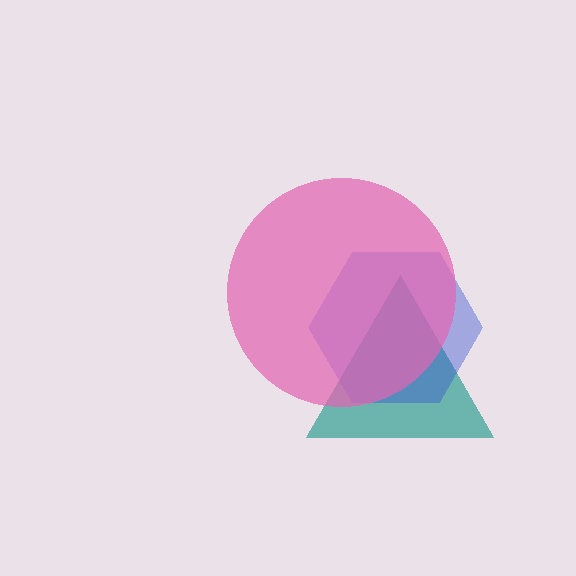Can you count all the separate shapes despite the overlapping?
Yes, there are 3 separate shapes.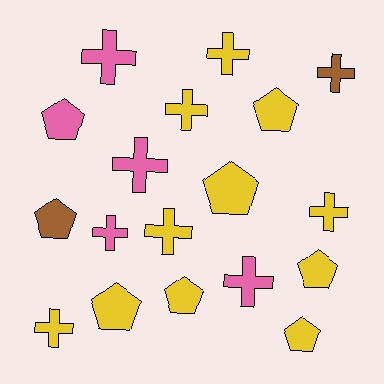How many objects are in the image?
There are 18 objects.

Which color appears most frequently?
Yellow, with 11 objects.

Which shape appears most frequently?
Cross, with 10 objects.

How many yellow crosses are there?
There are 5 yellow crosses.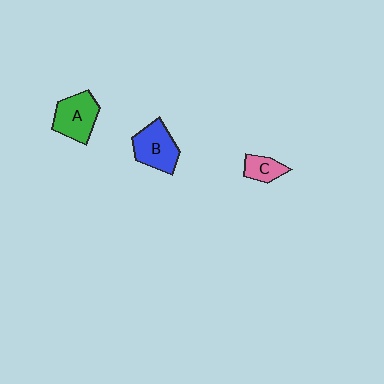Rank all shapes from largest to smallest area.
From largest to smallest: B (blue), A (green), C (pink).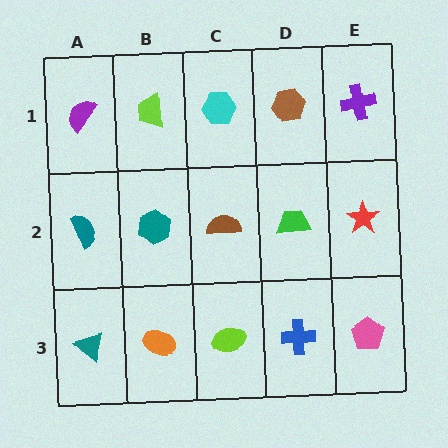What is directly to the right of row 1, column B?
A cyan hexagon.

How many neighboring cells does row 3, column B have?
3.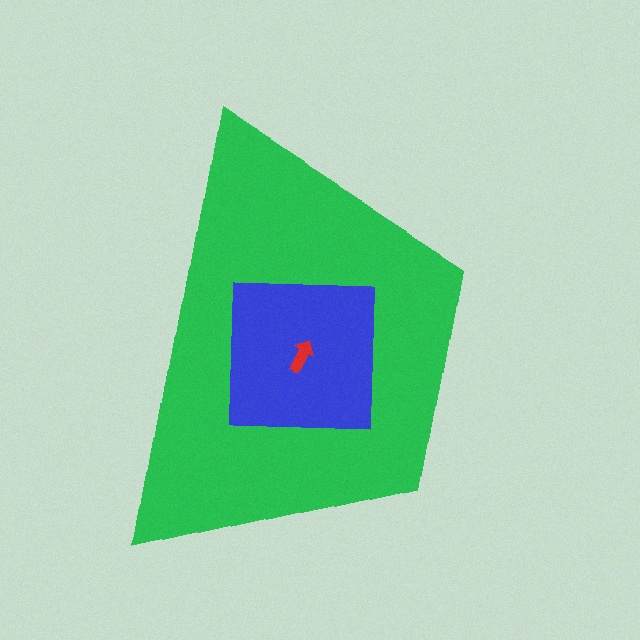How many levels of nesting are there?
3.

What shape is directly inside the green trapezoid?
The blue square.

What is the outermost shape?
The green trapezoid.